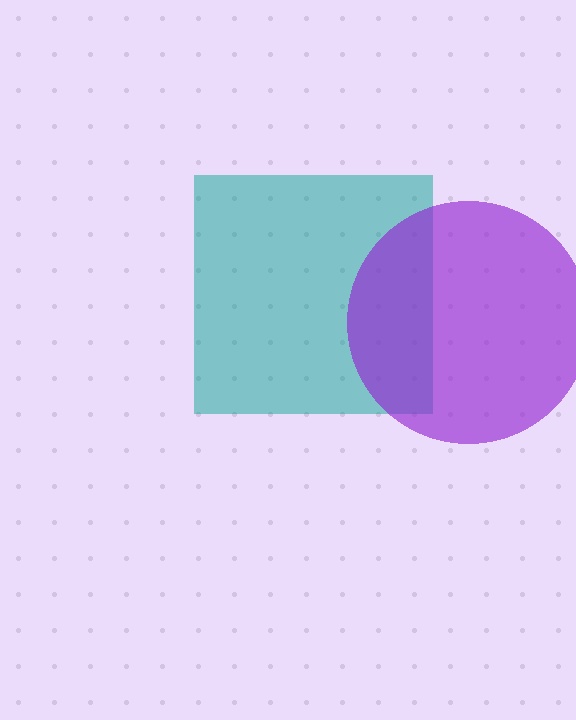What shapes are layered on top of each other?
The layered shapes are: a teal square, a purple circle.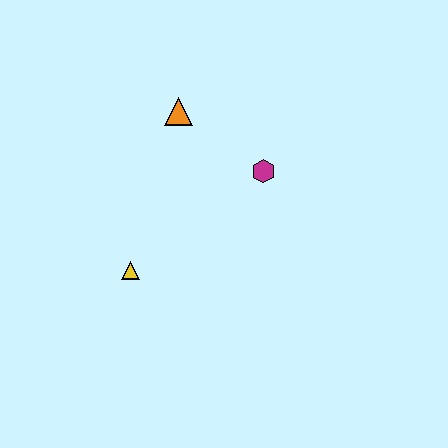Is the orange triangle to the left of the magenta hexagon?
Yes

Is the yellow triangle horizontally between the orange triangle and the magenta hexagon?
No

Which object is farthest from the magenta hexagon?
The yellow triangle is farthest from the magenta hexagon.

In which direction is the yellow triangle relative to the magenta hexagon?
The yellow triangle is to the left of the magenta hexagon.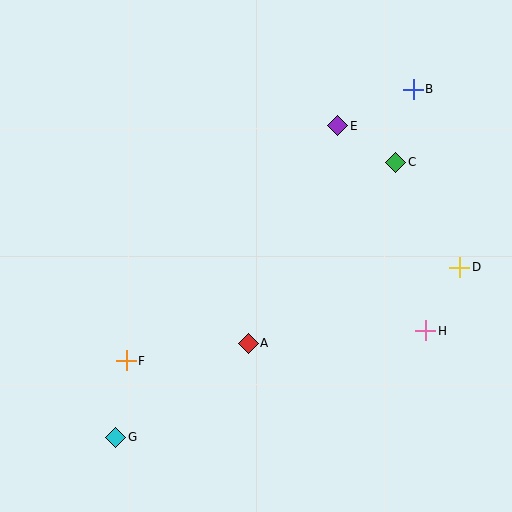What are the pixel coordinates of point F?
Point F is at (126, 361).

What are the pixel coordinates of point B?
Point B is at (413, 89).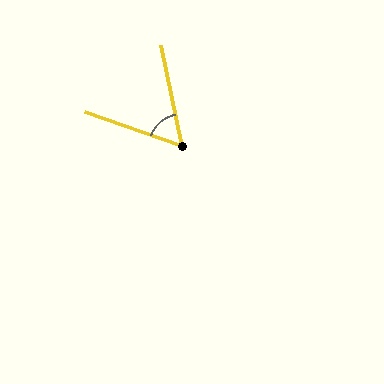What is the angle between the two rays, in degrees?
Approximately 59 degrees.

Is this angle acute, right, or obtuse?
It is acute.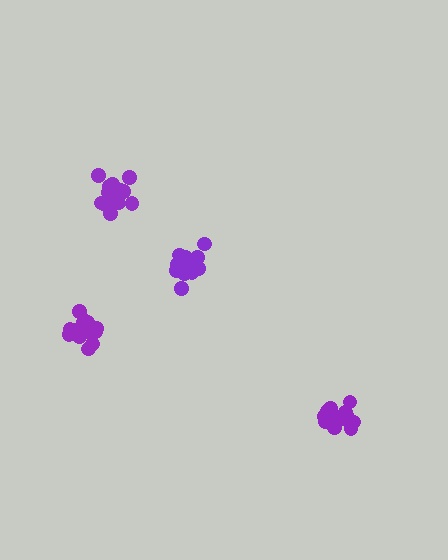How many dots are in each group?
Group 1: 14 dots, Group 2: 15 dots, Group 3: 17 dots, Group 4: 16 dots (62 total).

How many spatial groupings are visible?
There are 4 spatial groupings.